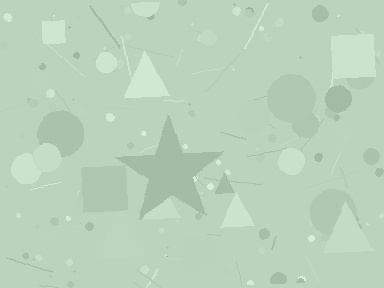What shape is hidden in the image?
A star is hidden in the image.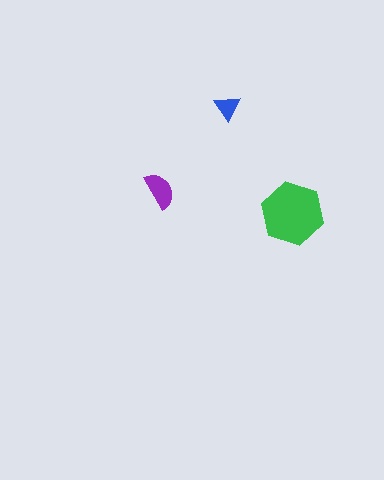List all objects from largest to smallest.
The green hexagon, the purple semicircle, the blue triangle.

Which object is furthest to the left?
The purple semicircle is leftmost.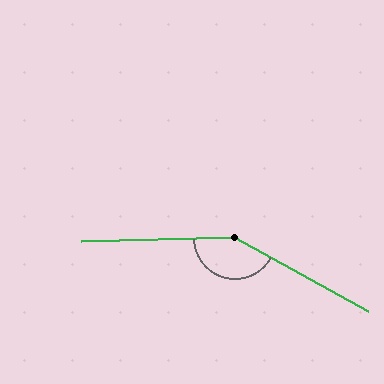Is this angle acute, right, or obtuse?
It is obtuse.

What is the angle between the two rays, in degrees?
Approximately 150 degrees.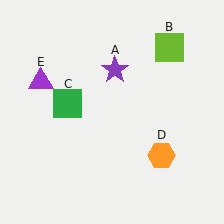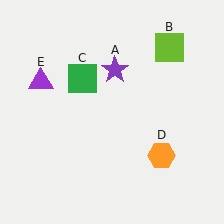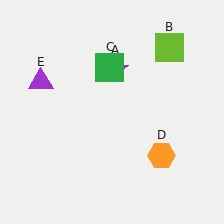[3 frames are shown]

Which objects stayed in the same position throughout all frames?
Purple star (object A) and lime square (object B) and orange hexagon (object D) and purple triangle (object E) remained stationary.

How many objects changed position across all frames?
1 object changed position: green square (object C).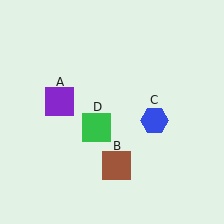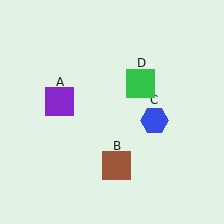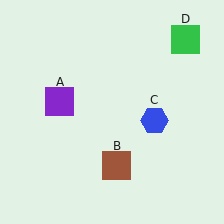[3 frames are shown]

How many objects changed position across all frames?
1 object changed position: green square (object D).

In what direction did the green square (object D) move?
The green square (object D) moved up and to the right.